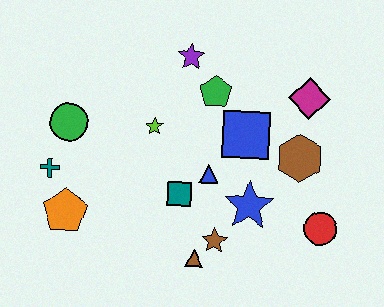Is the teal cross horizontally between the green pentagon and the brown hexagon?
No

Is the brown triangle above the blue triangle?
No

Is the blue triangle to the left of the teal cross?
No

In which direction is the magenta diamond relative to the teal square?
The magenta diamond is to the right of the teal square.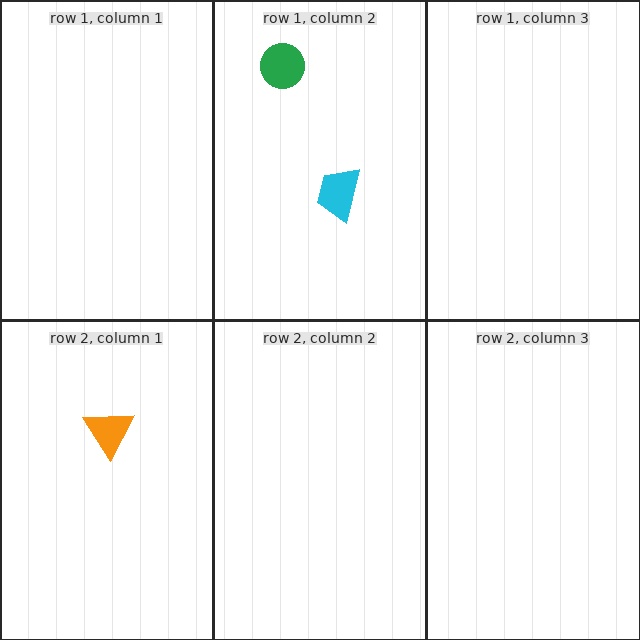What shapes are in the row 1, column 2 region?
The cyan trapezoid, the green circle.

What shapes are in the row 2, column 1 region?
The orange triangle.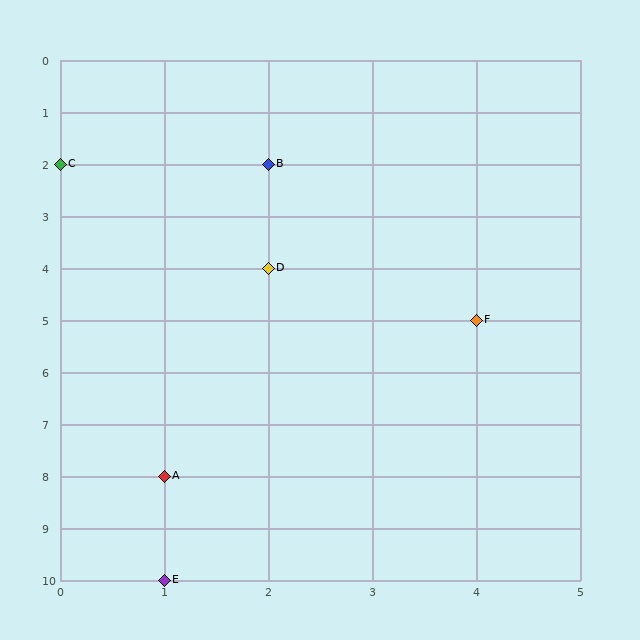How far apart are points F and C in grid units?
Points F and C are 4 columns and 3 rows apart (about 5.0 grid units diagonally).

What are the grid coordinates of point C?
Point C is at grid coordinates (0, 2).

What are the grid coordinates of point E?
Point E is at grid coordinates (1, 10).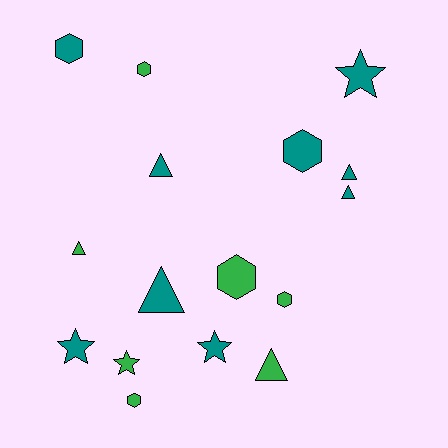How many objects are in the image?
There are 16 objects.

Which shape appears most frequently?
Triangle, with 6 objects.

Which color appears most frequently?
Teal, with 9 objects.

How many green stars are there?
There is 1 green star.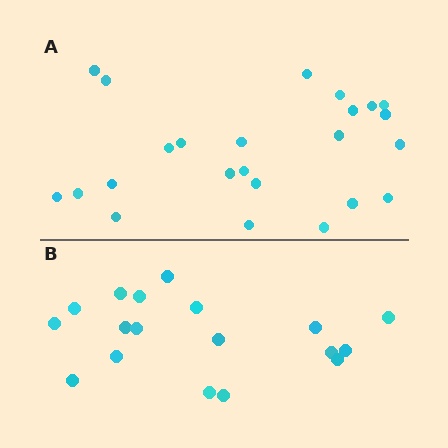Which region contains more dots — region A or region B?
Region A (the top region) has more dots.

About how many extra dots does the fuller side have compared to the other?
Region A has about 6 more dots than region B.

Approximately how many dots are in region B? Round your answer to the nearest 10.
About 20 dots. (The exact count is 18, which rounds to 20.)